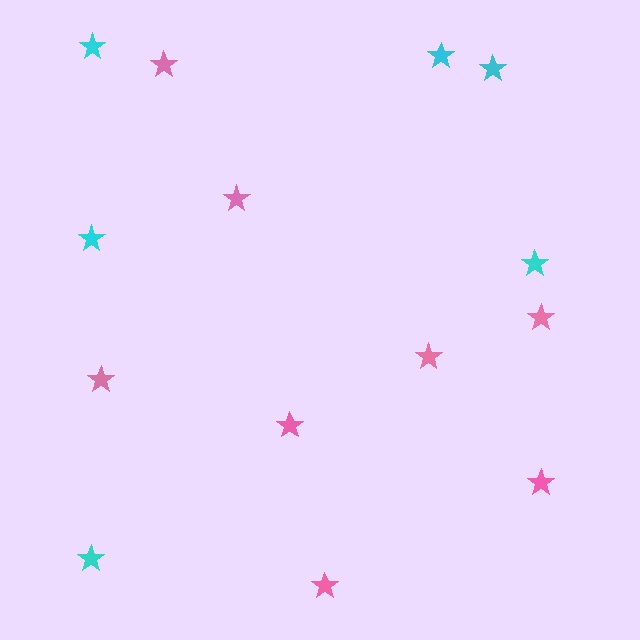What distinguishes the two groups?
There are 2 groups: one group of cyan stars (6) and one group of pink stars (8).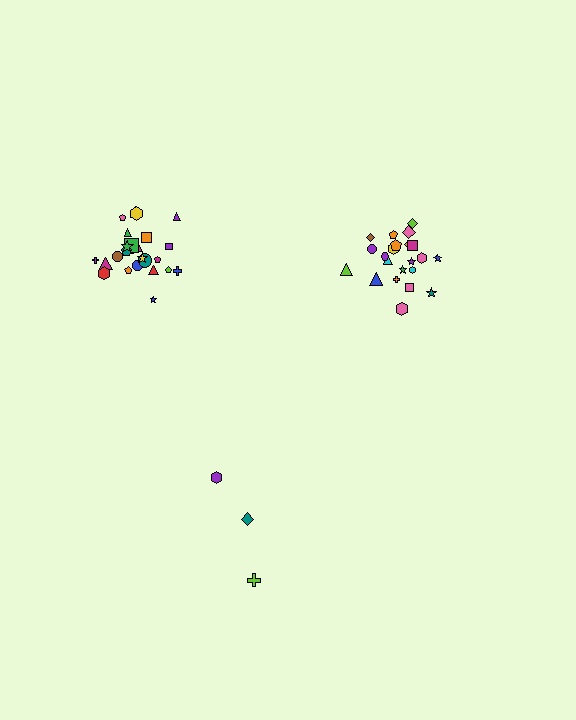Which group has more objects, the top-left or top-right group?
The top-left group.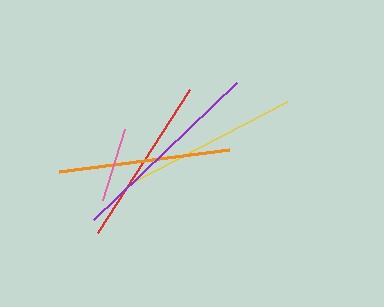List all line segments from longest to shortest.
From longest to shortest: purple, yellow, orange, red, pink.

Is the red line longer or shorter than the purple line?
The purple line is longer than the red line.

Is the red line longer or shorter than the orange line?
The orange line is longer than the red line.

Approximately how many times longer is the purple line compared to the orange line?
The purple line is approximately 1.2 times the length of the orange line.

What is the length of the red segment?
The red segment is approximately 171 pixels long.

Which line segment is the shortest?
The pink line is the shortest at approximately 74 pixels.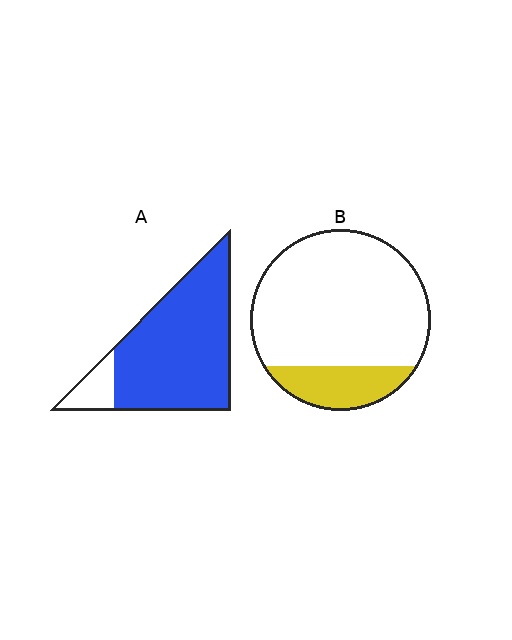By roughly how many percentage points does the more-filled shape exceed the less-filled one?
By roughly 70 percentage points (A over B).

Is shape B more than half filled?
No.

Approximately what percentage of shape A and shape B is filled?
A is approximately 85% and B is approximately 20%.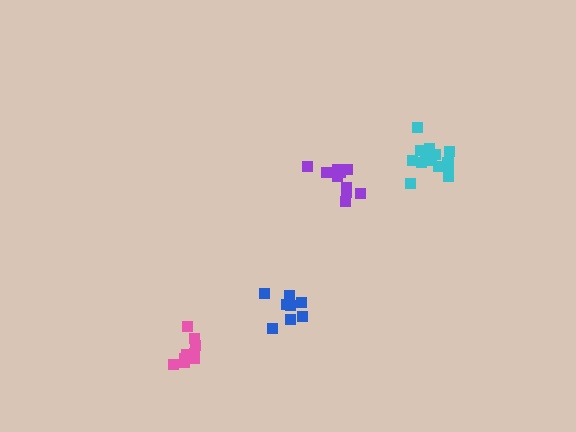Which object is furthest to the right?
The cyan cluster is rightmost.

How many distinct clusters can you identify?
There are 4 distinct clusters.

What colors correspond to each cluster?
The clusters are colored: blue, purple, pink, cyan.